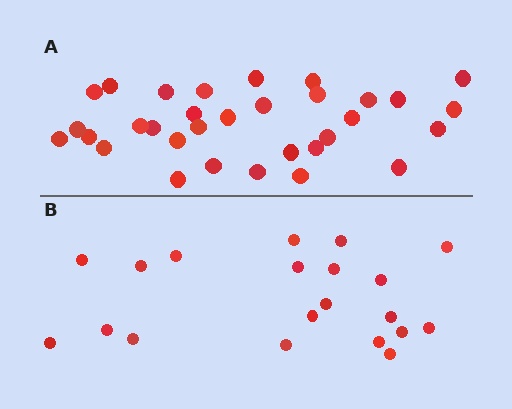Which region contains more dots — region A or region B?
Region A (the top region) has more dots.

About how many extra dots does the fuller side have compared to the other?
Region A has roughly 12 or so more dots than region B.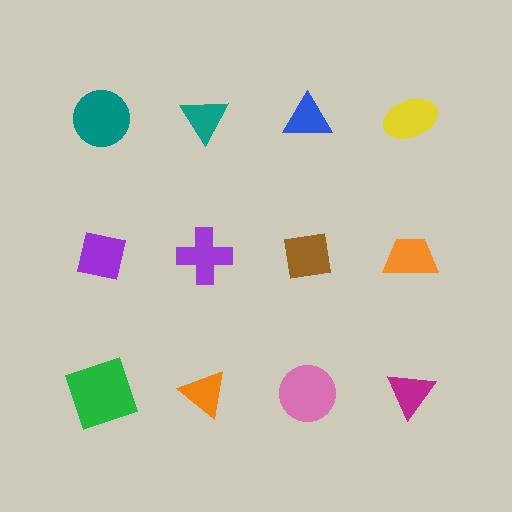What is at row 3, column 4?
A magenta triangle.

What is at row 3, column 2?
An orange triangle.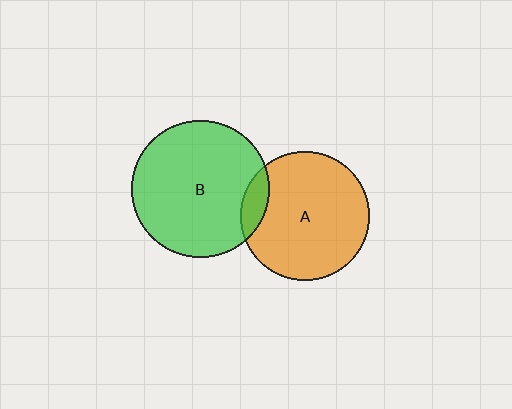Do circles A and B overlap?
Yes.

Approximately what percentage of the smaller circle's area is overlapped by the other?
Approximately 10%.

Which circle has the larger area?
Circle B (green).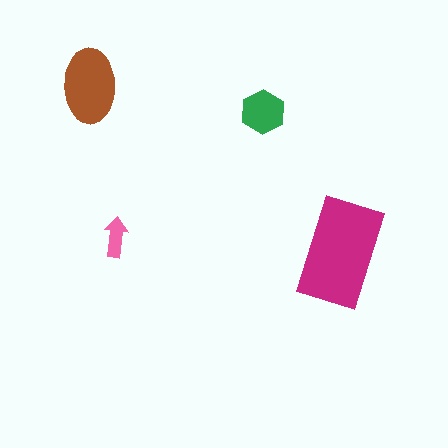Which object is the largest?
The magenta rectangle.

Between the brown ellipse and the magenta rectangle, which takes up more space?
The magenta rectangle.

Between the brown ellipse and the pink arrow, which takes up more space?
The brown ellipse.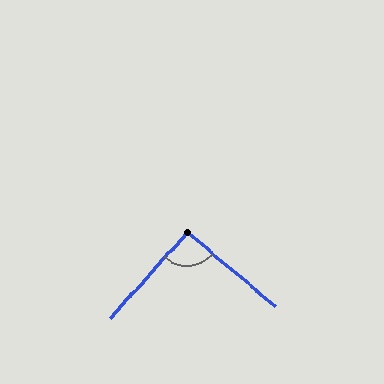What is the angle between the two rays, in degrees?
Approximately 92 degrees.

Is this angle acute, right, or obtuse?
It is approximately a right angle.